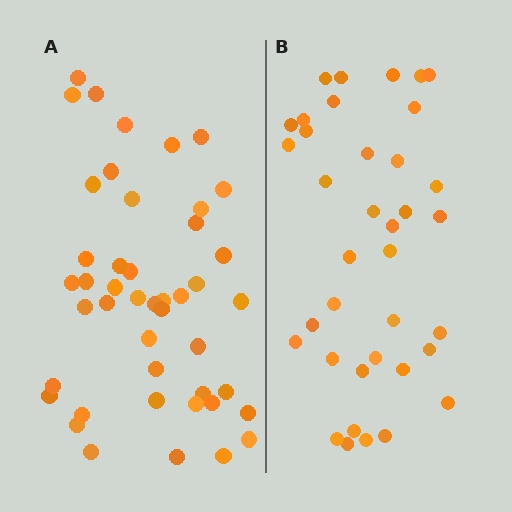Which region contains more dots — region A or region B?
Region A (the left region) has more dots.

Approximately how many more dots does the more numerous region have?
Region A has roughly 8 or so more dots than region B.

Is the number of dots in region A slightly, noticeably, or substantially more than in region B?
Region A has only slightly more — the two regions are fairly close. The ratio is roughly 1.2 to 1.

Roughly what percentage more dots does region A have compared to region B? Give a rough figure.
About 20% more.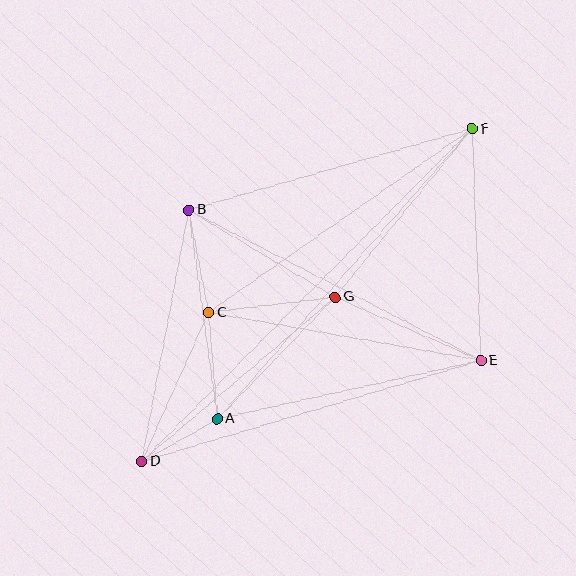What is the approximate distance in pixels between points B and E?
The distance between B and E is approximately 328 pixels.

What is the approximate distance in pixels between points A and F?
The distance between A and F is approximately 386 pixels.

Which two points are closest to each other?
Points A and D are closest to each other.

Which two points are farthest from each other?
Points D and F are farthest from each other.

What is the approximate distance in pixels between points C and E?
The distance between C and E is approximately 276 pixels.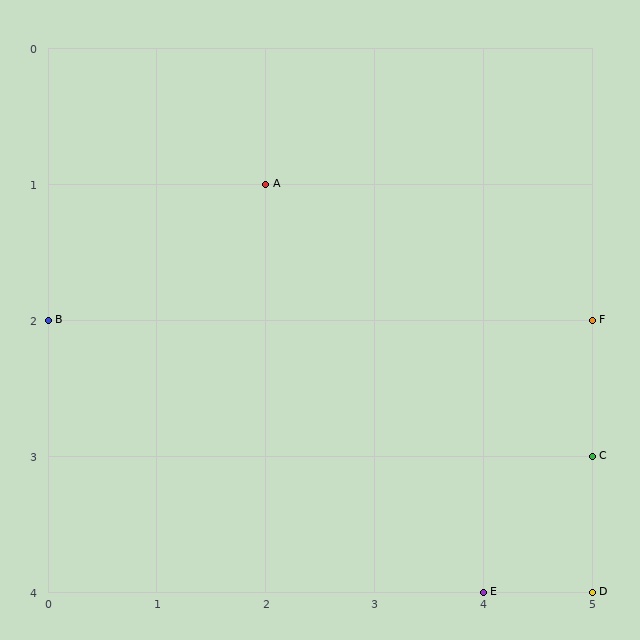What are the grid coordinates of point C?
Point C is at grid coordinates (5, 3).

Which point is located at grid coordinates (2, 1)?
Point A is at (2, 1).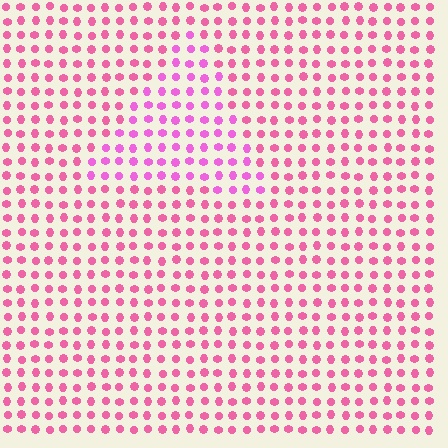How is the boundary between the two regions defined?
The boundary is defined purely by a slight shift in hue (about 24 degrees). Spacing, size, and orientation are identical on both sides.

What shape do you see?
I see a triangle.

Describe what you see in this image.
The image is filled with small pink elements in a uniform arrangement. A triangle-shaped region is visible where the elements are tinted to a slightly different hue, forming a subtle color boundary.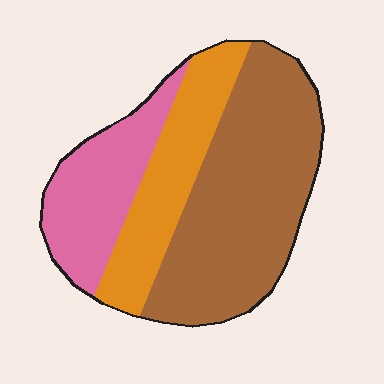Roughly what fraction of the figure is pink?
Pink covers 24% of the figure.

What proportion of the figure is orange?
Orange covers 25% of the figure.